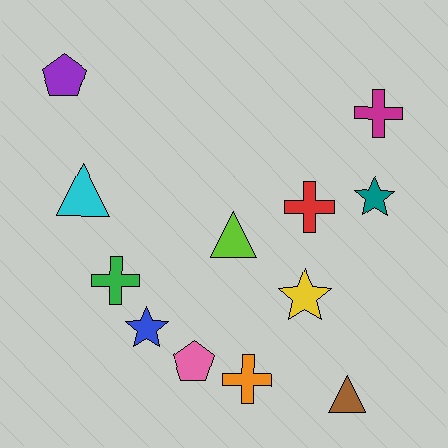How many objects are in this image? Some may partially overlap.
There are 12 objects.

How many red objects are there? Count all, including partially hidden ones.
There is 1 red object.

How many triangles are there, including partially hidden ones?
There are 3 triangles.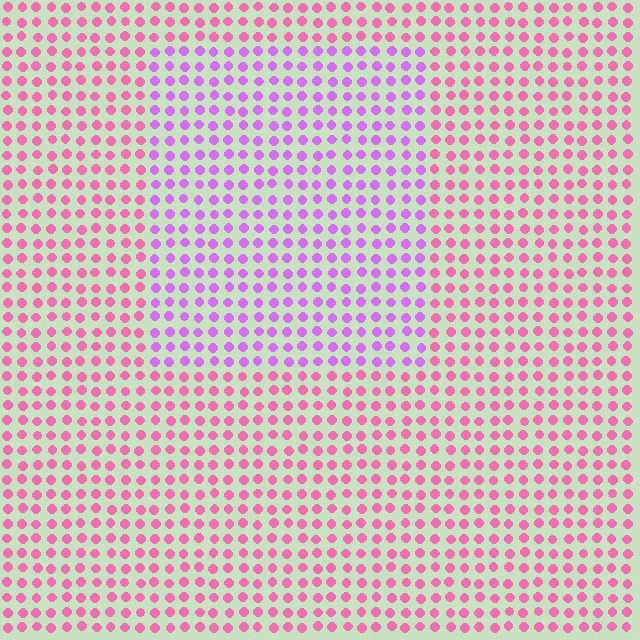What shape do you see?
I see a rectangle.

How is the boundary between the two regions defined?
The boundary is defined purely by a slight shift in hue (about 43 degrees). Spacing, size, and orientation are identical on both sides.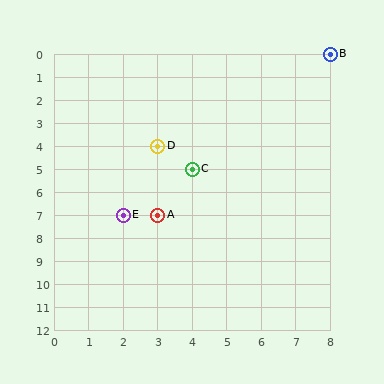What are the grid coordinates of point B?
Point B is at grid coordinates (8, 0).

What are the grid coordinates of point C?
Point C is at grid coordinates (4, 5).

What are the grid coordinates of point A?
Point A is at grid coordinates (3, 7).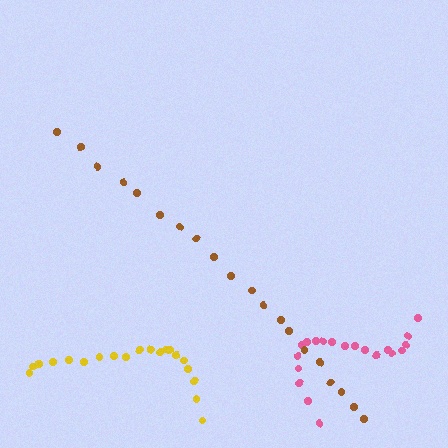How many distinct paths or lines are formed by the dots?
There are 3 distinct paths.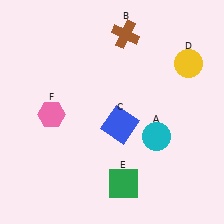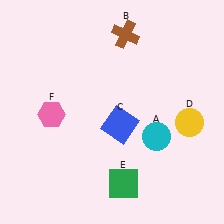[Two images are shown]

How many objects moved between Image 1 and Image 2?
1 object moved between the two images.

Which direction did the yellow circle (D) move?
The yellow circle (D) moved down.